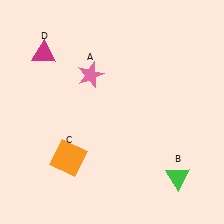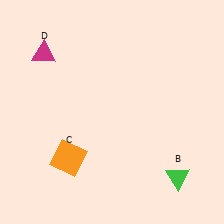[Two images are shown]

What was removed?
The pink star (A) was removed in Image 2.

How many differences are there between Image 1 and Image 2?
There is 1 difference between the two images.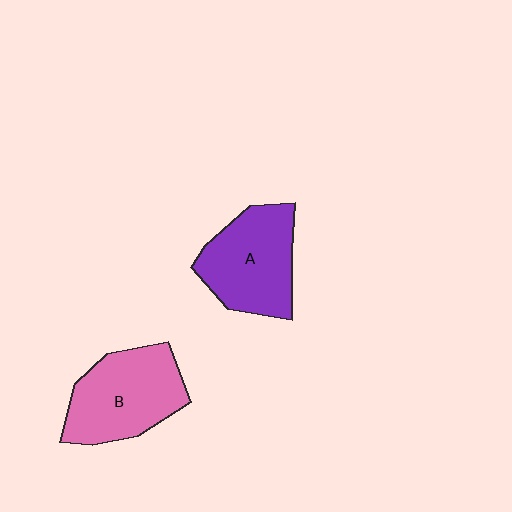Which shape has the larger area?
Shape B (pink).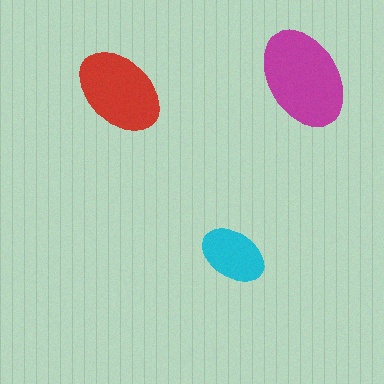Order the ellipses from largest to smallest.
the magenta one, the red one, the cyan one.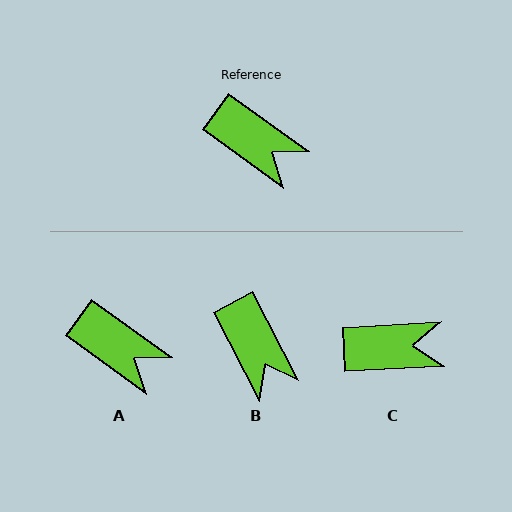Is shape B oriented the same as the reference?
No, it is off by about 27 degrees.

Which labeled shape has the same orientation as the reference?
A.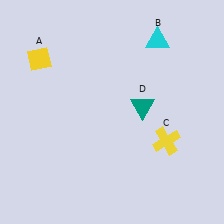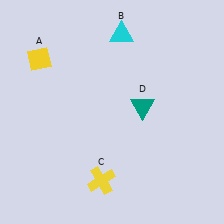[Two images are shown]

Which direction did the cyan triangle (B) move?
The cyan triangle (B) moved left.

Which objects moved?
The objects that moved are: the cyan triangle (B), the yellow cross (C).